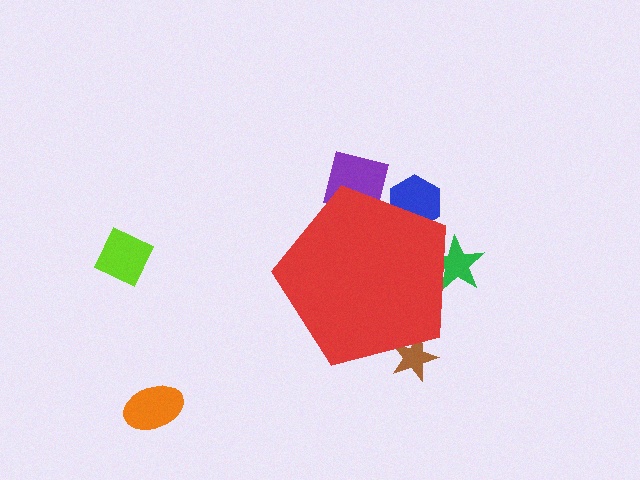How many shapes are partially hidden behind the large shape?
4 shapes are partially hidden.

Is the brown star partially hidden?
Yes, the brown star is partially hidden behind the red pentagon.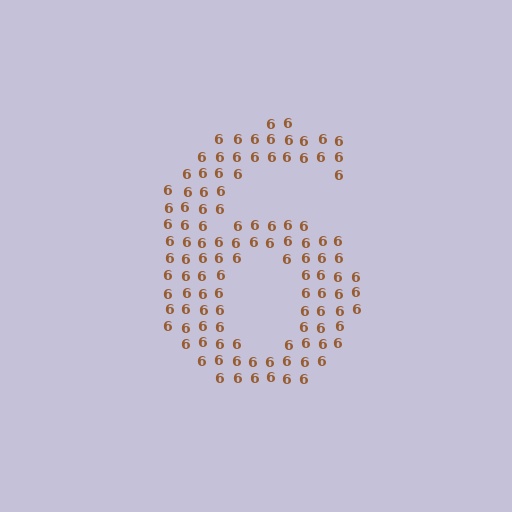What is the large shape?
The large shape is the digit 6.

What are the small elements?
The small elements are digit 6's.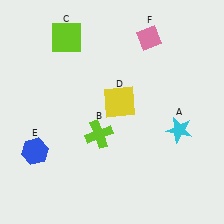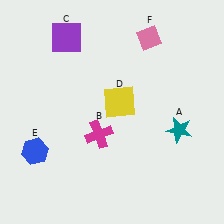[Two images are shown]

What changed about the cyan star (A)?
In Image 1, A is cyan. In Image 2, it changed to teal.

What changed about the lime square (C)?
In Image 1, C is lime. In Image 2, it changed to purple.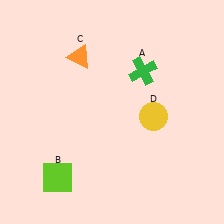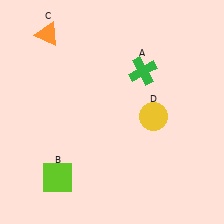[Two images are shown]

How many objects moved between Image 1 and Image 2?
1 object moved between the two images.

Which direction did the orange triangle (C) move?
The orange triangle (C) moved left.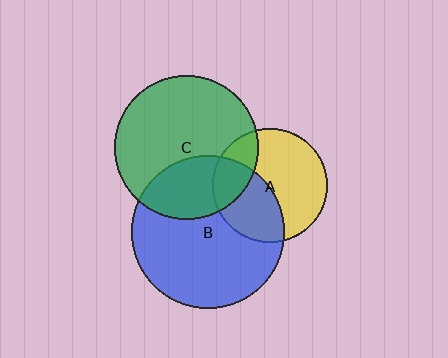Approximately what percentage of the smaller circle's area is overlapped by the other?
Approximately 40%.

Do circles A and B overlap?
Yes.